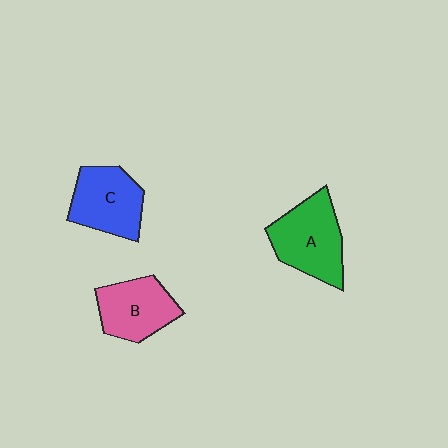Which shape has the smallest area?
Shape B (pink).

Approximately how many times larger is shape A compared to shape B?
Approximately 1.2 times.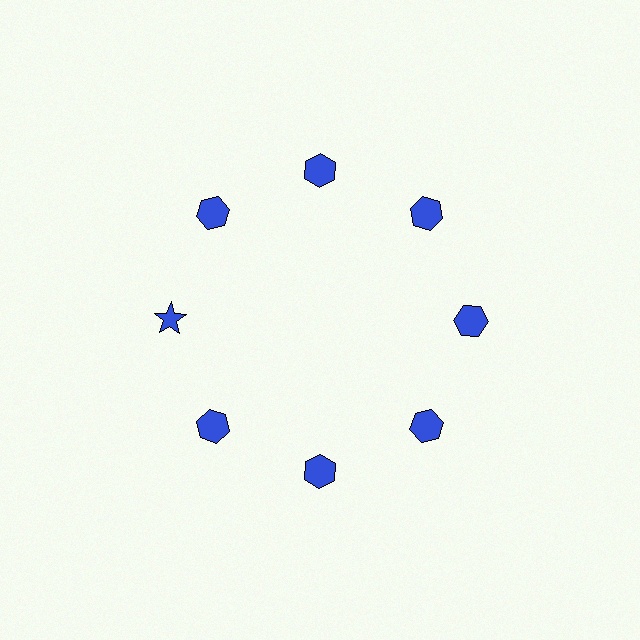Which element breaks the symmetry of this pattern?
The blue star at roughly the 9 o'clock position breaks the symmetry. All other shapes are blue hexagons.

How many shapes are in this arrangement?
There are 8 shapes arranged in a ring pattern.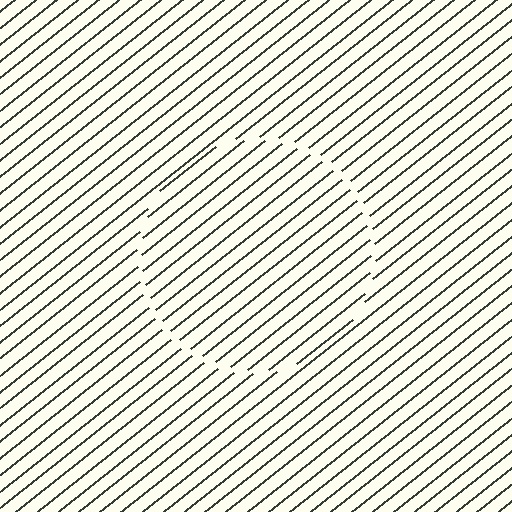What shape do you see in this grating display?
An illusory circle. The interior of the shape contains the same grating, shifted by half a period — the contour is defined by the phase discontinuity where line-ends from the inner and outer gratings abut.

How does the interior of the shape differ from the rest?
The interior of the shape contains the same grating, shifted by half a period — the contour is defined by the phase discontinuity where line-ends from the inner and outer gratings abut.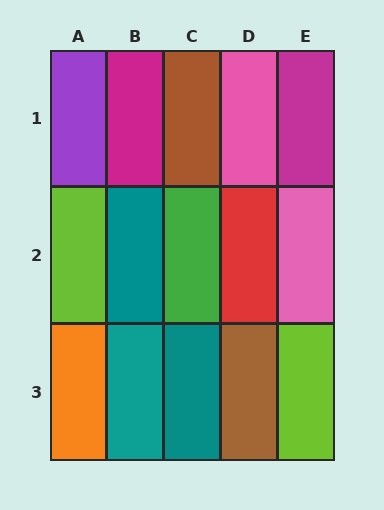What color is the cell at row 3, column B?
Teal.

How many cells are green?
1 cell is green.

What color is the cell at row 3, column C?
Teal.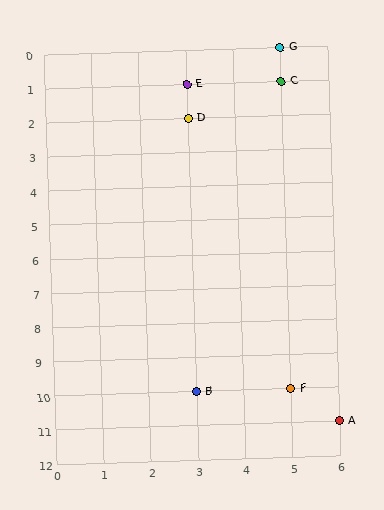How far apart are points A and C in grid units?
Points A and C are 1 column and 10 rows apart (about 10.0 grid units diagonally).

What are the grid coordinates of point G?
Point G is at grid coordinates (5, 0).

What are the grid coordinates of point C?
Point C is at grid coordinates (5, 1).